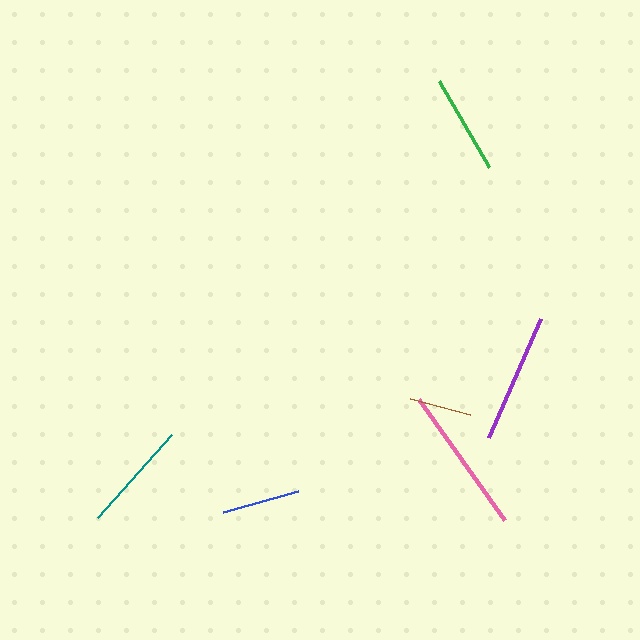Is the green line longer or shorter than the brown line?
The green line is longer than the brown line.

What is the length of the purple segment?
The purple segment is approximately 130 pixels long.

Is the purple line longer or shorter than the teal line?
The purple line is longer than the teal line.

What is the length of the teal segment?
The teal segment is approximately 111 pixels long.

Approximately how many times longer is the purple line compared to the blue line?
The purple line is approximately 1.7 times the length of the blue line.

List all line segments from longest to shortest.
From longest to shortest: pink, purple, teal, green, blue, brown.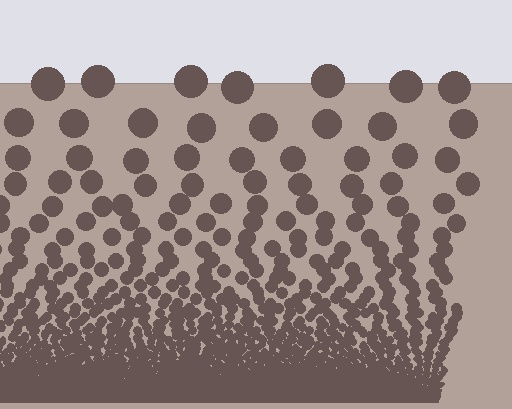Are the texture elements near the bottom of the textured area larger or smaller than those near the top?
Smaller. The gradient is inverted — elements near the bottom are smaller and denser.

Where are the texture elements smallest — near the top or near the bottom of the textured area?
Near the bottom.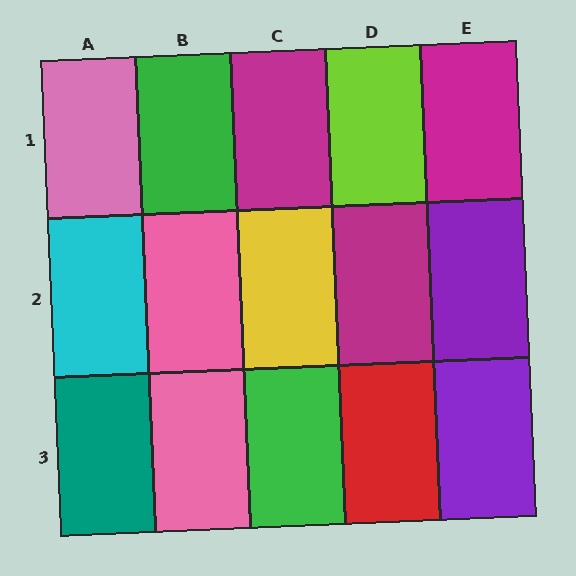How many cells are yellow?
1 cell is yellow.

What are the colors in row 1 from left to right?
Pink, green, magenta, lime, magenta.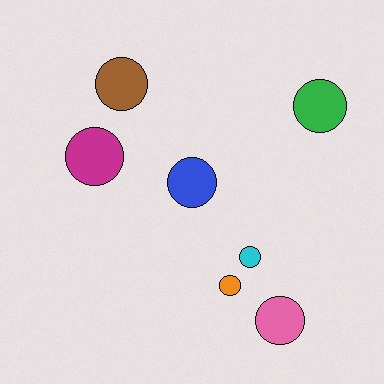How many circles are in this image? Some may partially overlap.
There are 7 circles.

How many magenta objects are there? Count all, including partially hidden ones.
There is 1 magenta object.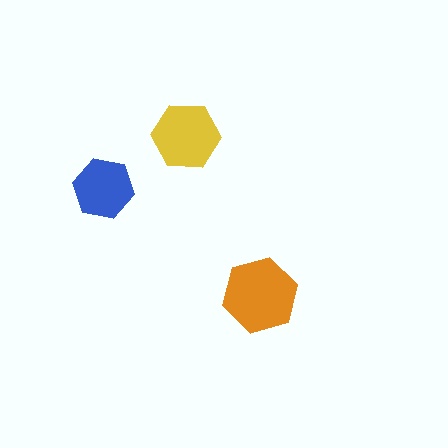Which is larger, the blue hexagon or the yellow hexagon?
The yellow one.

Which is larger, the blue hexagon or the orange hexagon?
The orange one.